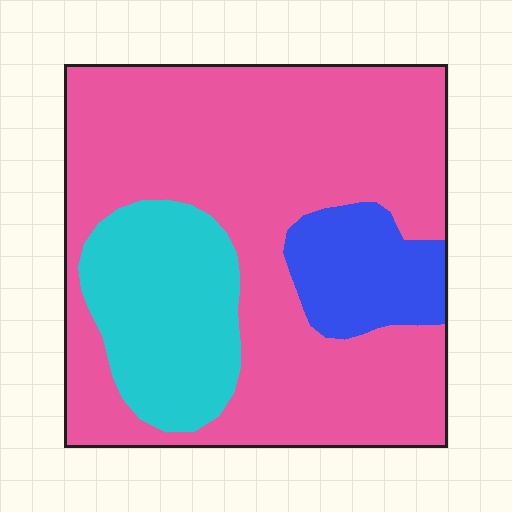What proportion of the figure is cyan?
Cyan covers roughly 20% of the figure.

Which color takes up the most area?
Pink, at roughly 70%.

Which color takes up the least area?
Blue, at roughly 10%.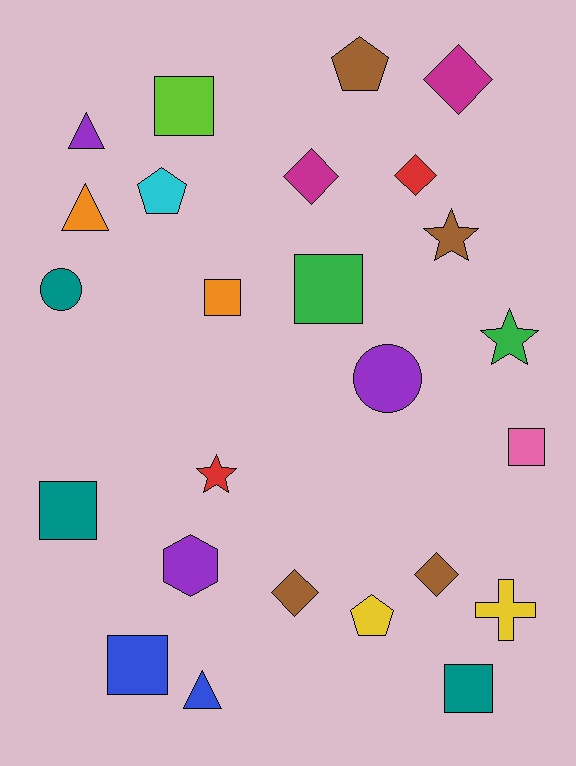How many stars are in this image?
There are 3 stars.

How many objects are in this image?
There are 25 objects.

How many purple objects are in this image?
There are 3 purple objects.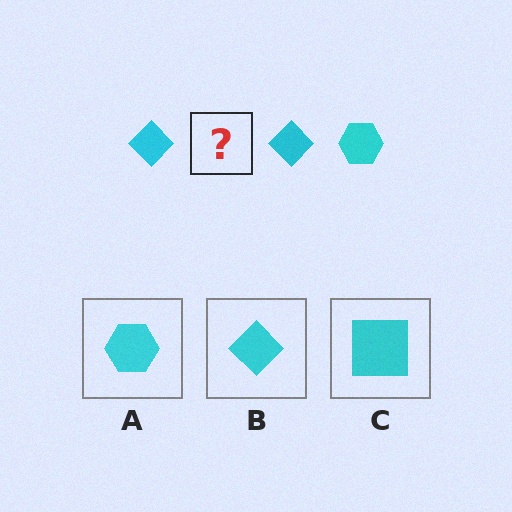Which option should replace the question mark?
Option A.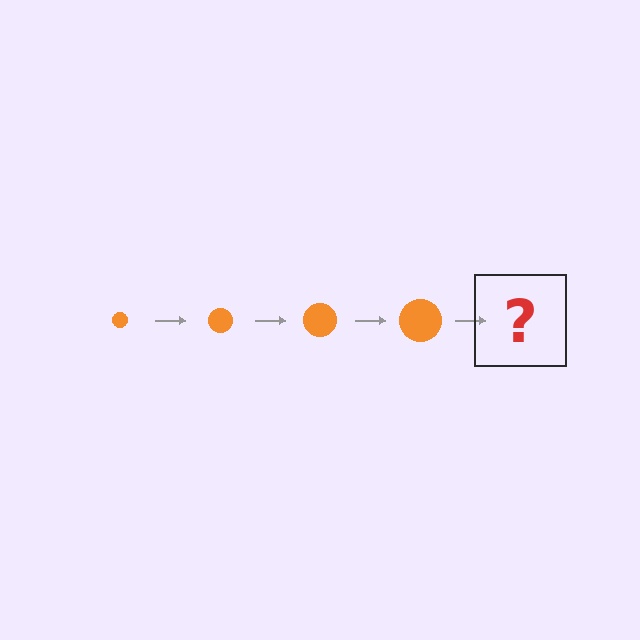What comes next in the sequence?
The next element should be an orange circle, larger than the previous one.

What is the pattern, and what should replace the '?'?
The pattern is that the circle gets progressively larger each step. The '?' should be an orange circle, larger than the previous one.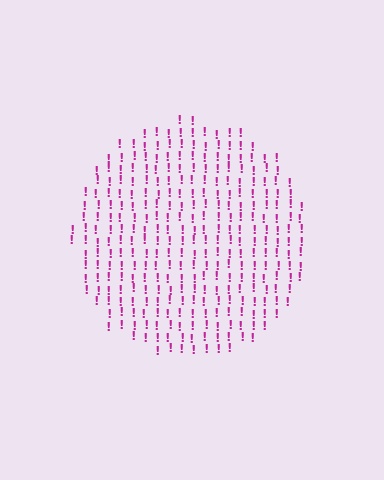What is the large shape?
The large shape is a circle.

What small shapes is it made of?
It is made of small exclamation marks.